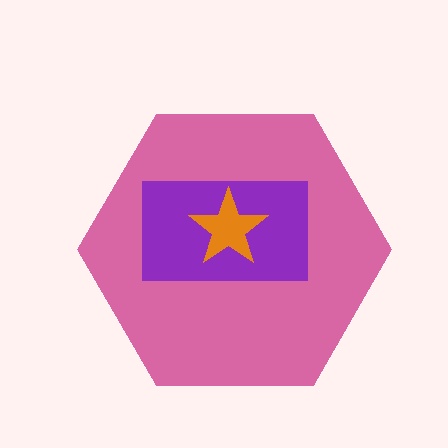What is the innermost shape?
The orange star.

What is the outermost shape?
The pink hexagon.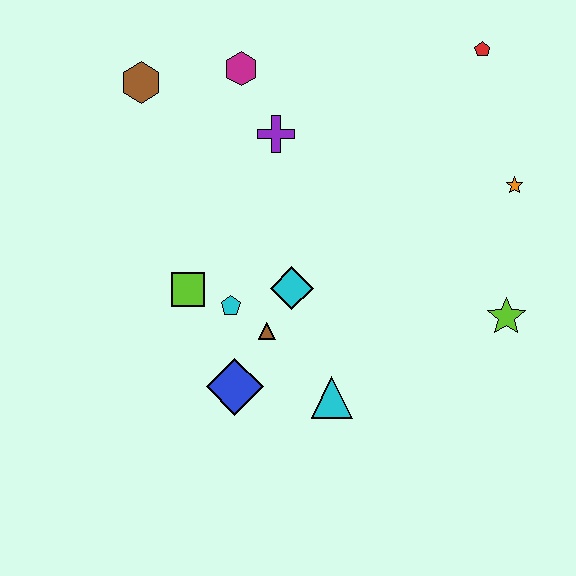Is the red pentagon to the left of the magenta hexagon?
No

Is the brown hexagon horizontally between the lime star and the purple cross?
No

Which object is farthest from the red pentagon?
The blue diamond is farthest from the red pentagon.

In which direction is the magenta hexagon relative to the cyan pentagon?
The magenta hexagon is above the cyan pentagon.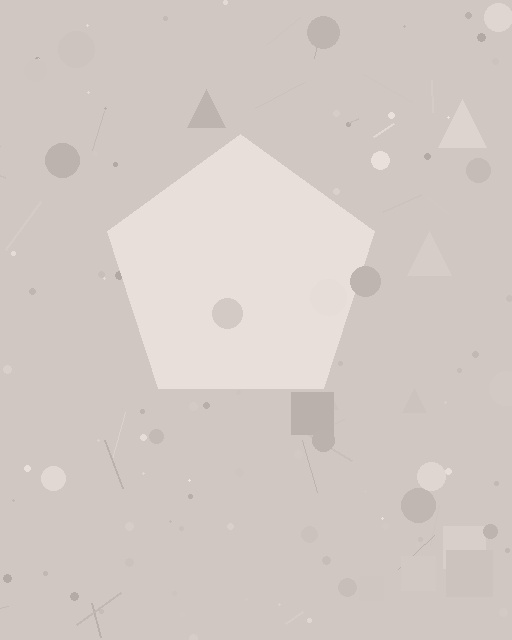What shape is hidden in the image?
A pentagon is hidden in the image.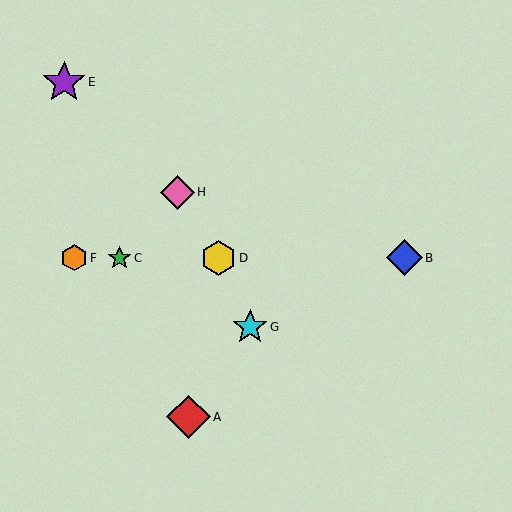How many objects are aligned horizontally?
4 objects (B, C, D, F) are aligned horizontally.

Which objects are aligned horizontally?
Objects B, C, D, F are aligned horizontally.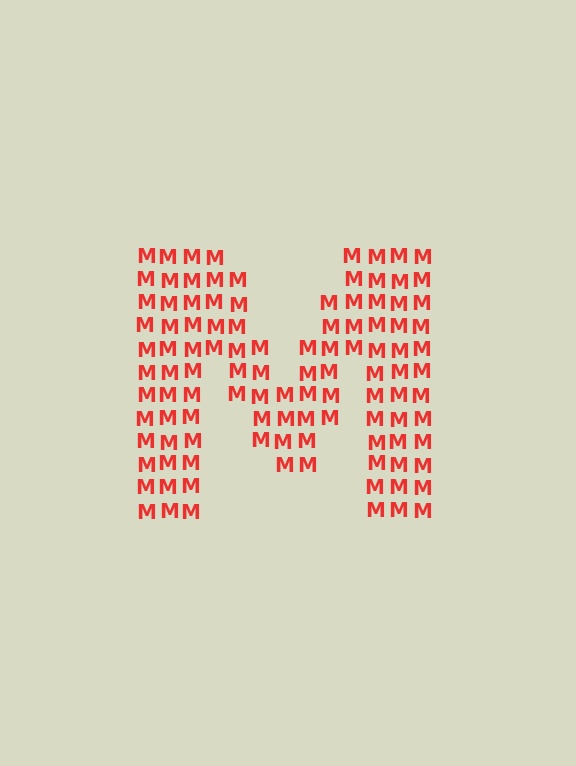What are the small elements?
The small elements are letter M's.